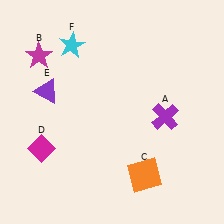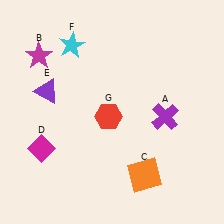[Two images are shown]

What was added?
A red hexagon (G) was added in Image 2.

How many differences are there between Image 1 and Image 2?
There is 1 difference between the two images.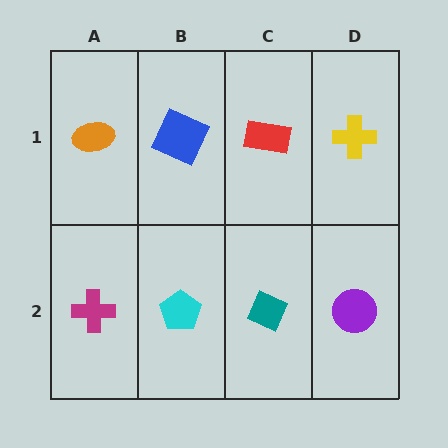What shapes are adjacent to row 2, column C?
A red rectangle (row 1, column C), a cyan pentagon (row 2, column B), a purple circle (row 2, column D).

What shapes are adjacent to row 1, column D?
A purple circle (row 2, column D), a red rectangle (row 1, column C).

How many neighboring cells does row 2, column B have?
3.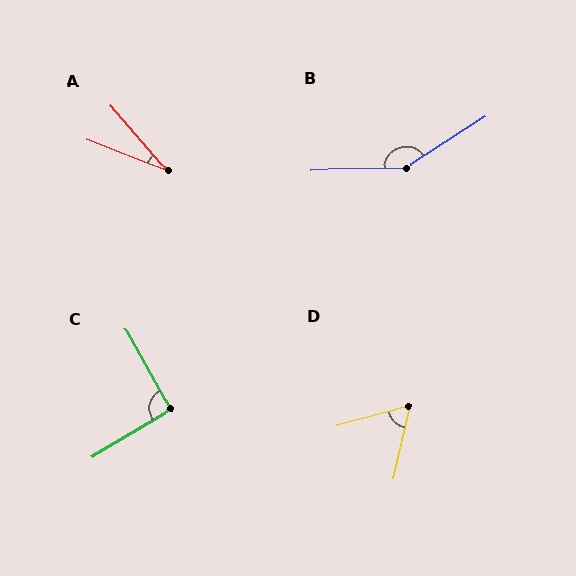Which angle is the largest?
B, at approximately 148 degrees.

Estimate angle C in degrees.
Approximately 92 degrees.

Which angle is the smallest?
A, at approximately 28 degrees.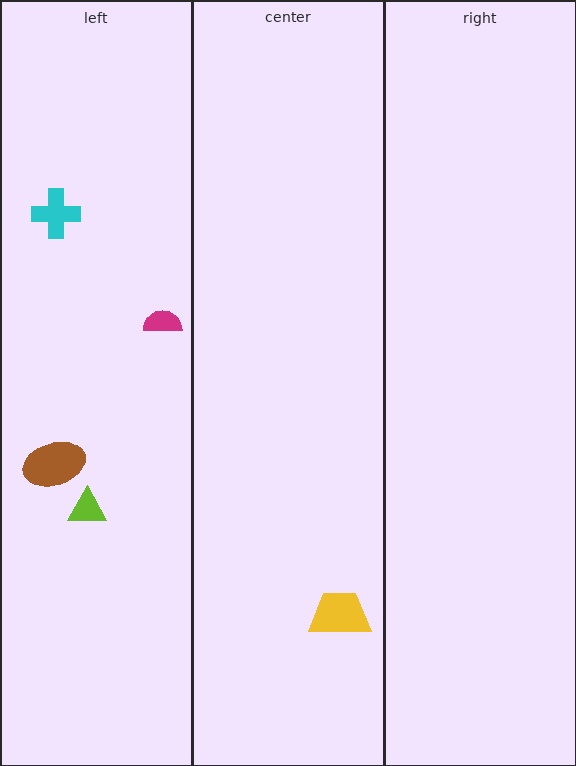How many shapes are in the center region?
1.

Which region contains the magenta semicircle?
The left region.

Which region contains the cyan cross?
The left region.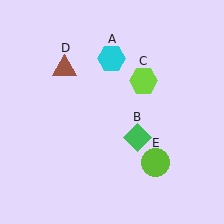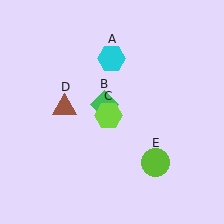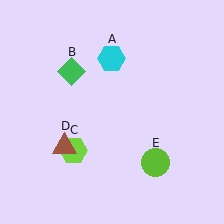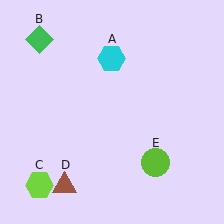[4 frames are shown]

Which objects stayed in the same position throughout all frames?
Cyan hexagon (object A) and lime circle (object E) remained stationary.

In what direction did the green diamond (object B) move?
The green diamond (object B) moved up and to the left.